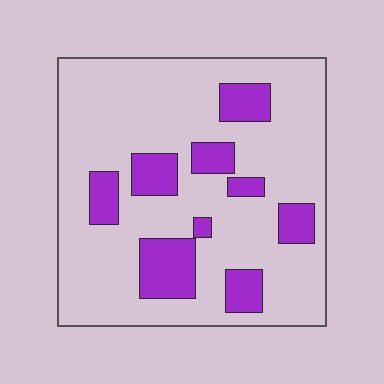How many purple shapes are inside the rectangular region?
9.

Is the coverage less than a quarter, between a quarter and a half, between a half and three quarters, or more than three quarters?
Less than a quarter.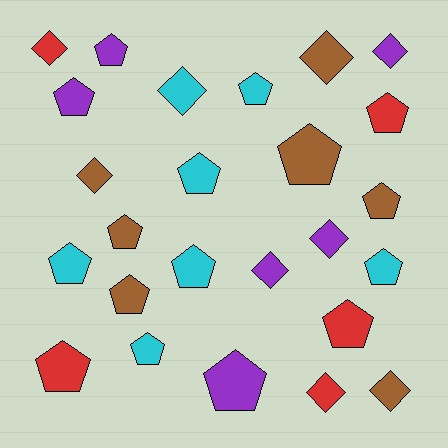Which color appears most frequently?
Brown, with 7 objects.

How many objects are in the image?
There are 25 objects.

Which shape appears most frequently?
Pentagon, with 16 objects.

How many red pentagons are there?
There are 3 red pentagons.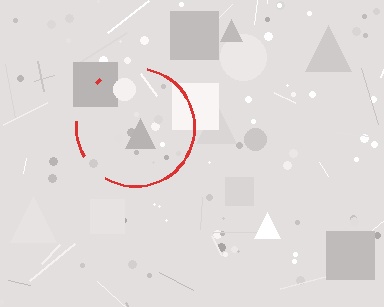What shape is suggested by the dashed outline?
The dashed outline suggests a circle.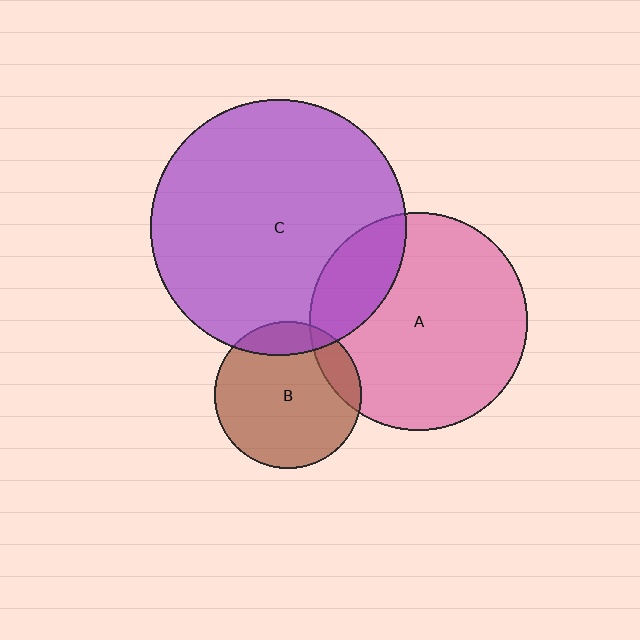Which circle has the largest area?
Circle C (purple).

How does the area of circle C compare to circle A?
Approximately 1.4 times.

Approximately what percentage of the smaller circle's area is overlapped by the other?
Approximately 15%.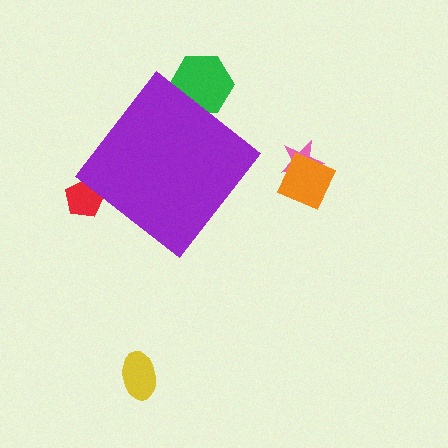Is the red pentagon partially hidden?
Yes, the red pentagon is partially hidden behind the purple diamond.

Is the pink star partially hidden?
No, the pink star is fully visible.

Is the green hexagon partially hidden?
Yes, the green hexagon is partially hidden behind the purple diamond.